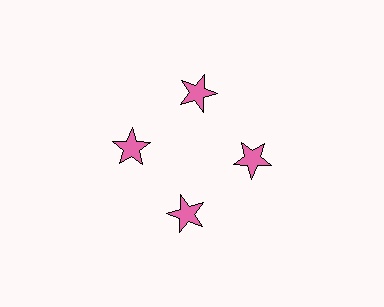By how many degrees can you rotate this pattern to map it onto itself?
The pattern maps onto itself every 90 degrees of rotation.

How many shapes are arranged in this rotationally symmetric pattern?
There are 4 shapes, arranged in 4 groups of 1.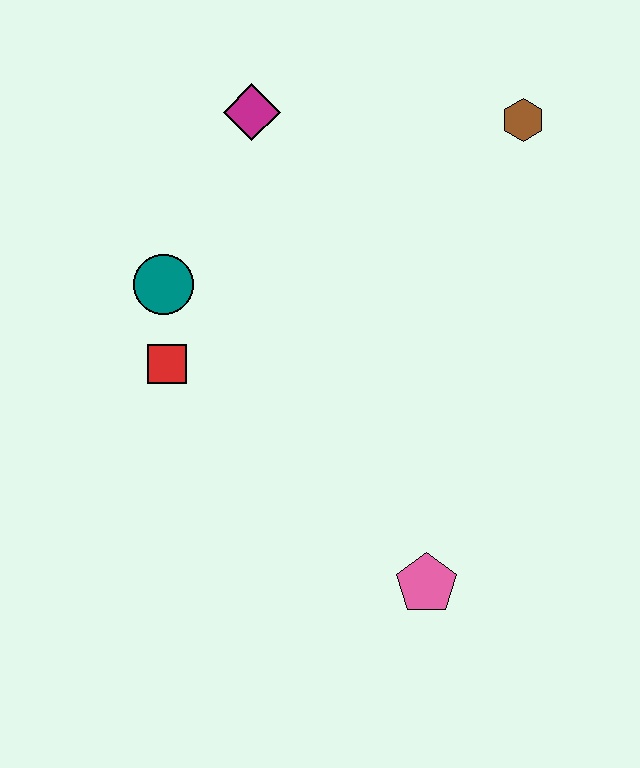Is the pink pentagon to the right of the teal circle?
Yes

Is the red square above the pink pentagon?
Yes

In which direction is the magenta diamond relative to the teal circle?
The magenta diamond is above the teal circle.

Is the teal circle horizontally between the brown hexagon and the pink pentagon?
No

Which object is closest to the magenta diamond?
The teal circle is closest to the magenta diamond.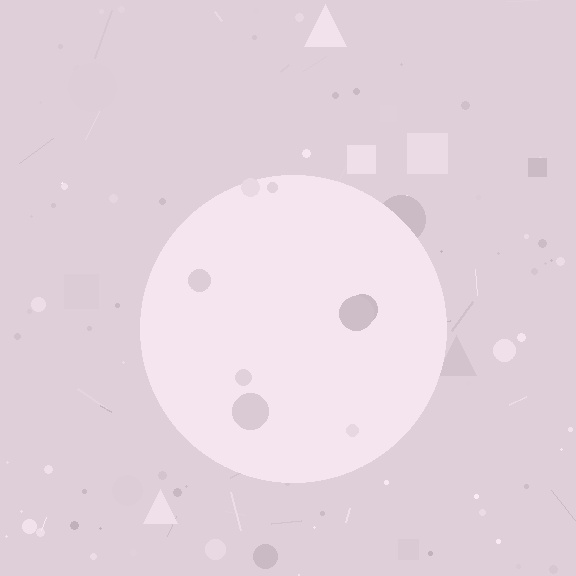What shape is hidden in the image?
A circle is hidden in the image.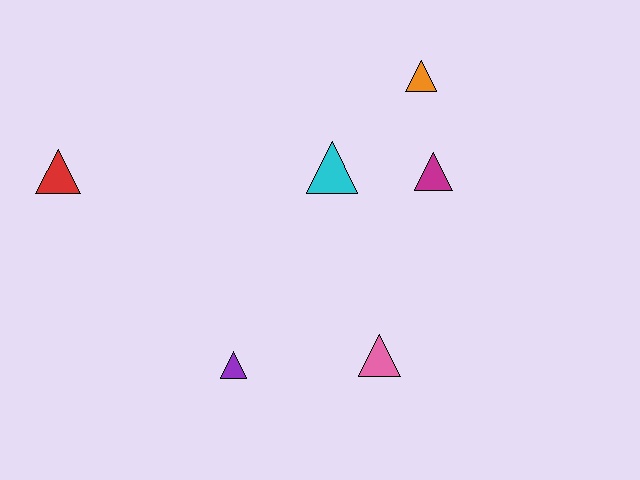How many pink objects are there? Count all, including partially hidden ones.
There is 1 pink object.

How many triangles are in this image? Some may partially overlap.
There are 6 triangles.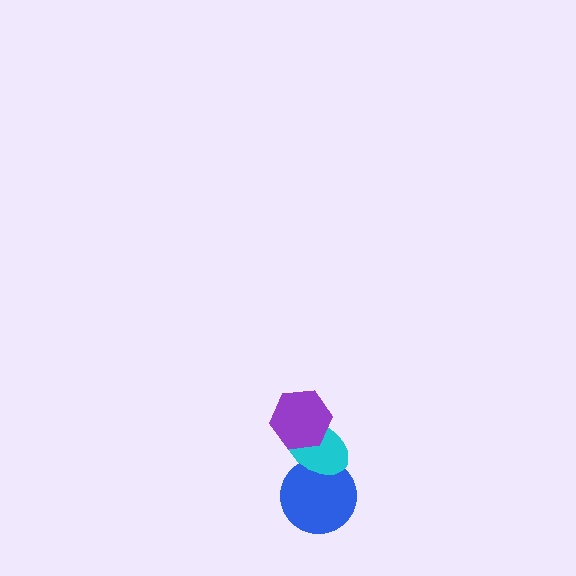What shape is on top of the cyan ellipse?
The purple hexagon is on top of the cyan ellipse.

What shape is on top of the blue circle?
The cyan ellipse is on top of the blue circle.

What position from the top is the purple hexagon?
The purple hexagon is 1st from the top.